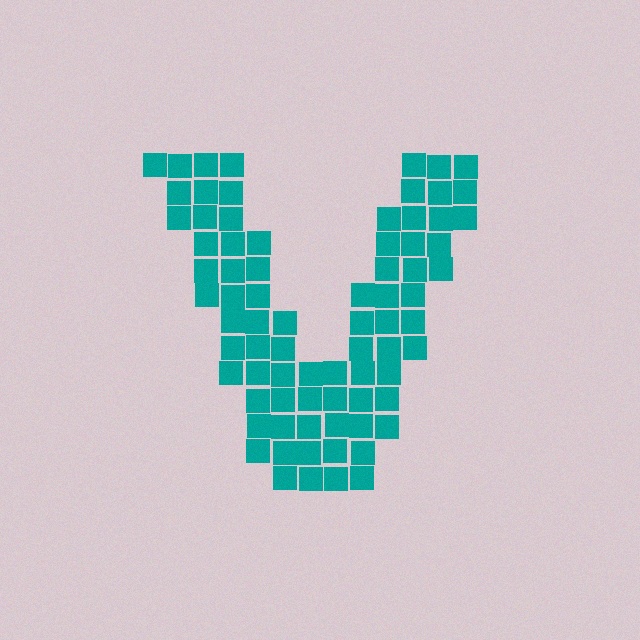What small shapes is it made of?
It is made of small squares.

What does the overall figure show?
The overall figure shows the letter V.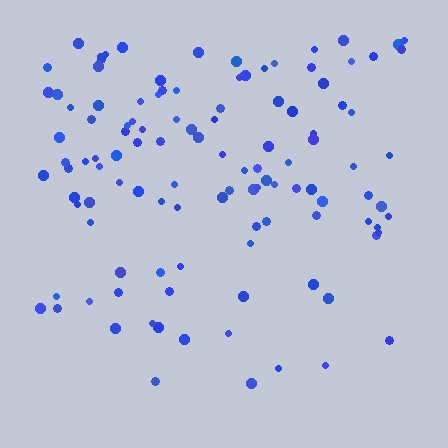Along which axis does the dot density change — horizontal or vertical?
Vertical.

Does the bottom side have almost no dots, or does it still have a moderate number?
Still a moderate number, just noticeably fewer than the top.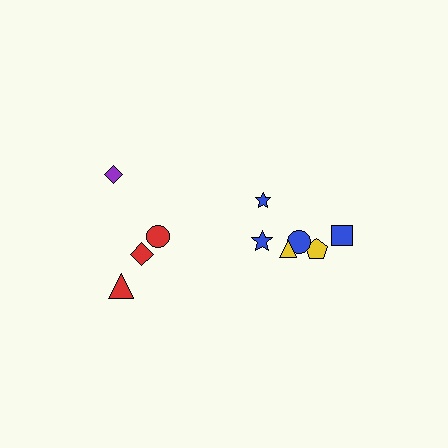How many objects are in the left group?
There are 4 objects.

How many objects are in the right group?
There are 6 objects.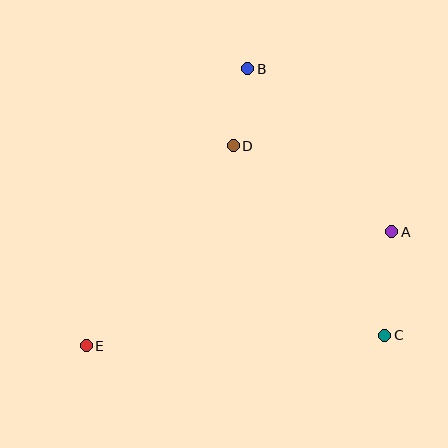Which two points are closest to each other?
Points B and D are closest to each other.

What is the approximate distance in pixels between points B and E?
The distance between B and E is approximately 321 pixels.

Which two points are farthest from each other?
Points A and E are farthest from each other.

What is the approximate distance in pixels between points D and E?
The distance between D and E is approximately 248 pixels.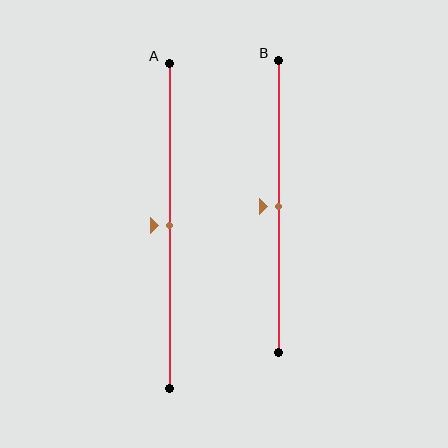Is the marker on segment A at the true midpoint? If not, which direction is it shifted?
Yes, the marker on segment A is at the true midpoint.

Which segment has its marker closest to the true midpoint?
Segment A has its marker closest to the true midpoint.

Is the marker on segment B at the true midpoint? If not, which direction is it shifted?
Yes, the marker on segment B is at the true midpoint.